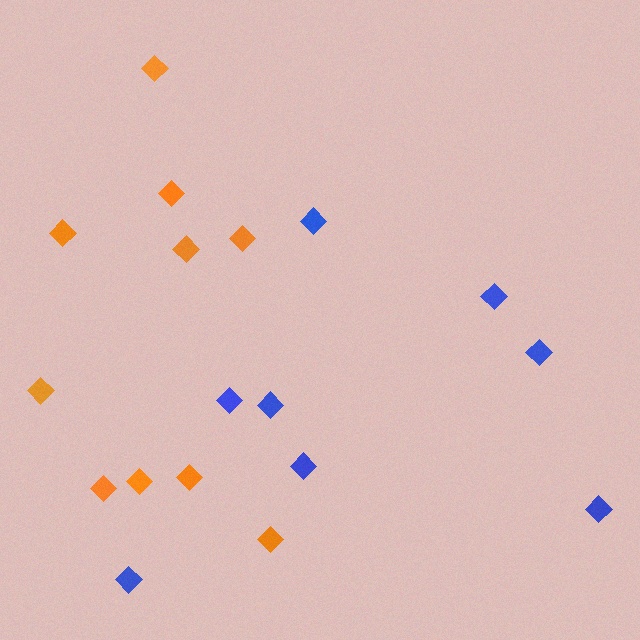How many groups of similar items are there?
There are 2 groups: one group of blue diamonds (8) and one group of orange diamonds (10).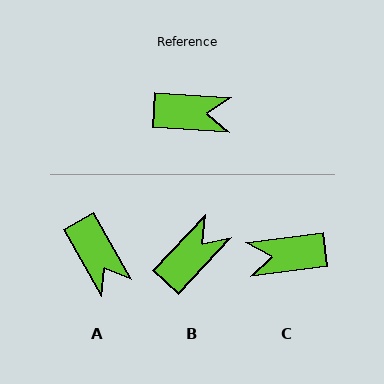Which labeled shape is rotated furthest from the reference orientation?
C, about 169 degrees away.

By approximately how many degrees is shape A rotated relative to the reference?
Approximately 57 degrees clockwise.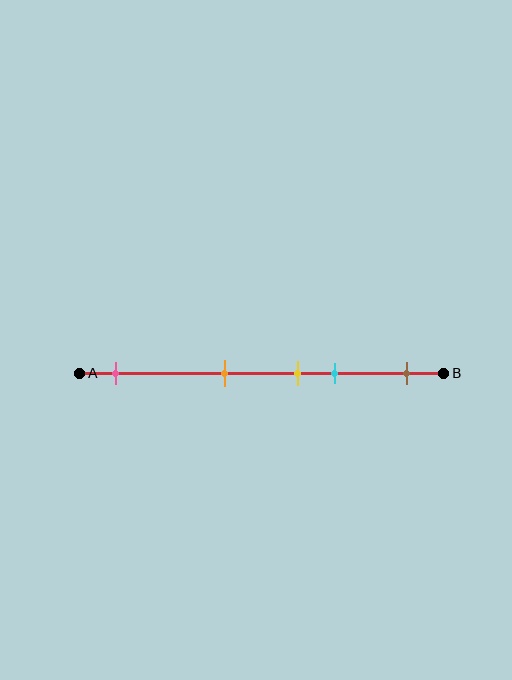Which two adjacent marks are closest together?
The yellow and cyan marks are the closest adjacent pair.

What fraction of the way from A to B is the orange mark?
The orange mark is approximately 40% (0.4) of the way from A to B.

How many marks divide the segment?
There are 5 marks dividing the segment.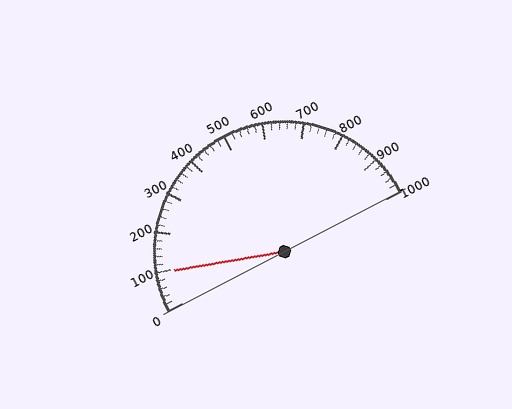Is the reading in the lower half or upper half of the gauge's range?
The reading is in the lower half of the range (0 to 1000).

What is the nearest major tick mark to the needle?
The nearest major tick mark is 100.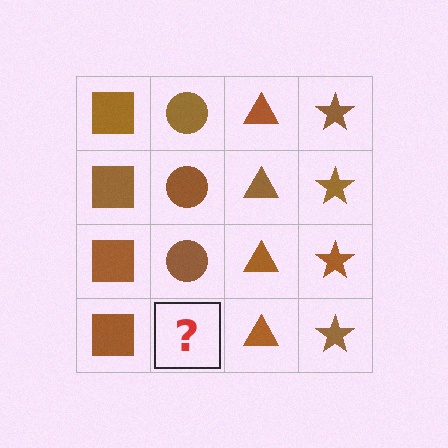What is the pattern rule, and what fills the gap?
The rule is that each column has a consistent shape. The gap should be filled with a brown circle.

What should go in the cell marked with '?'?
The missing cell should contain a brown circle.